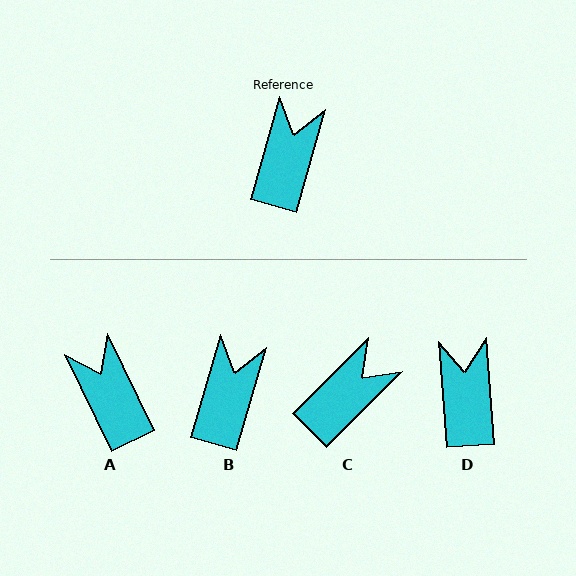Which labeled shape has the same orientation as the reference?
B.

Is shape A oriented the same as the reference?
No, it is off by about 42 degrees.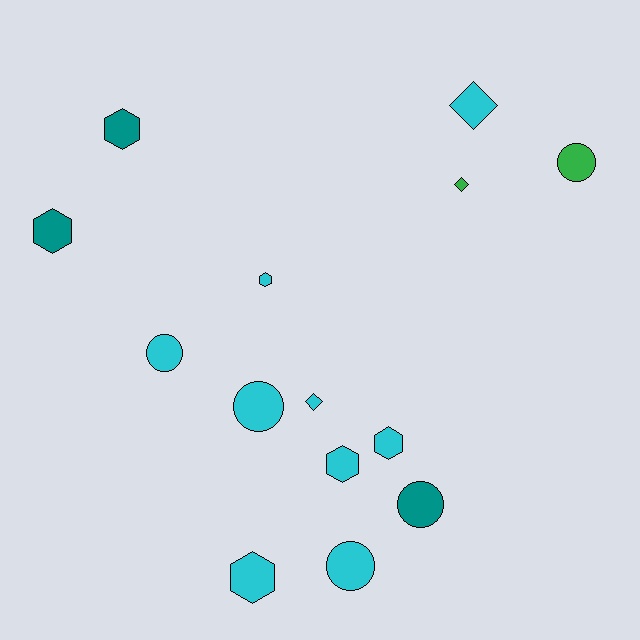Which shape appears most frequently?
Hexagon, with 6 objects.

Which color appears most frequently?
Cyan, with 9 objects.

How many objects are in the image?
There are 14 objects.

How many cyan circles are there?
There are 3 cyan circles.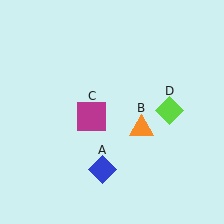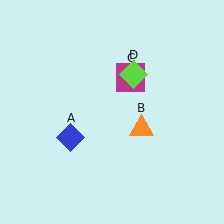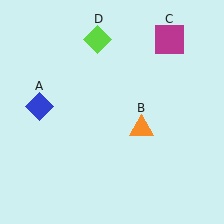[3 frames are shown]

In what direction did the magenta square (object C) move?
The magenta square (object C) moved up and to the right.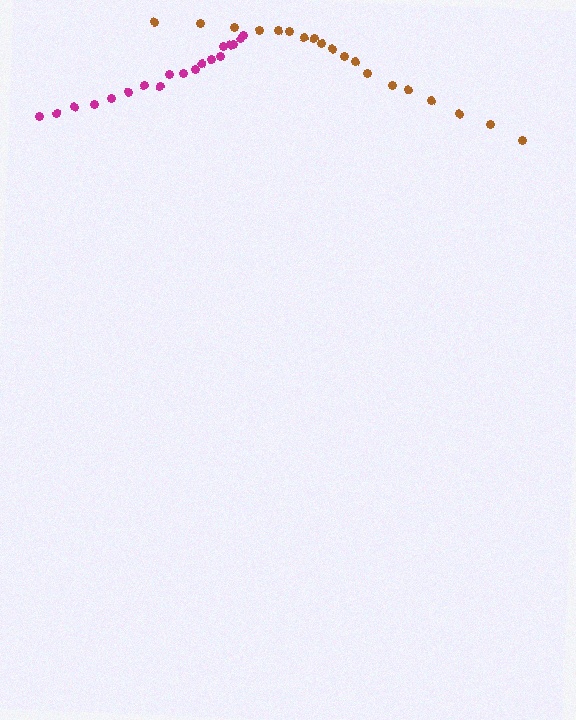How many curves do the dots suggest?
There are 2 distinct paths.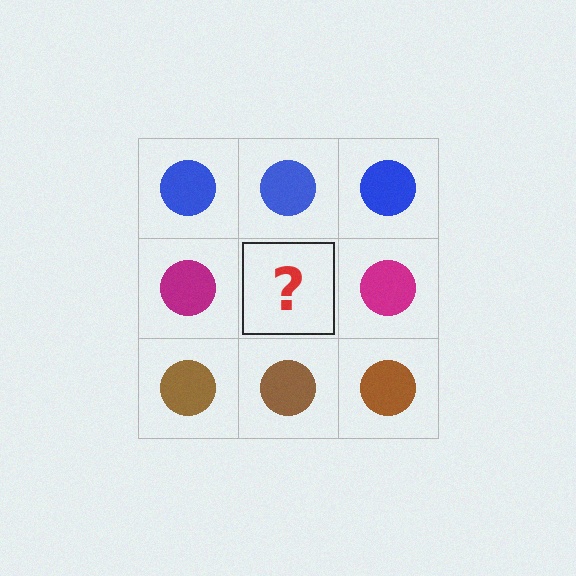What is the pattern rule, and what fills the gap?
The rule is that each row has a consistent color. The gap should be filled with a magenta circle.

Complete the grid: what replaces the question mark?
The question mark should be replaced with a magenta circle.